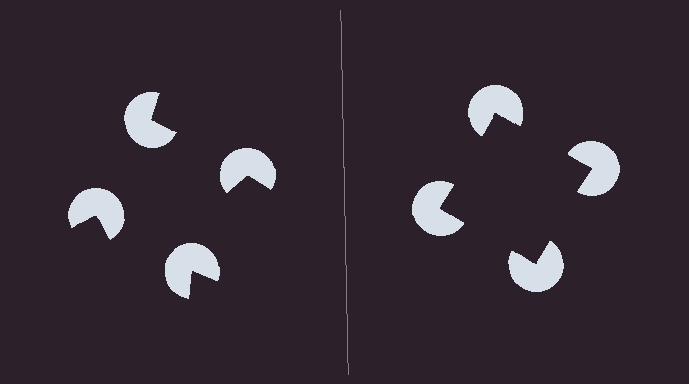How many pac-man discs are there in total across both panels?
8 — 4 on each side.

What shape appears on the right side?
An illusory square.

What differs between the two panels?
The pac-man discs are positioned identically on both sides; only the wedge orientations differ. On the right they align to a square; on the left they are misaligned.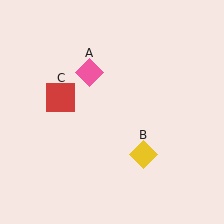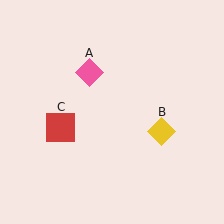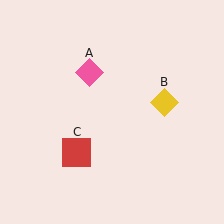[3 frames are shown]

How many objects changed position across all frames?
2 objects changed position: yellow diamond (object B), red square (object C).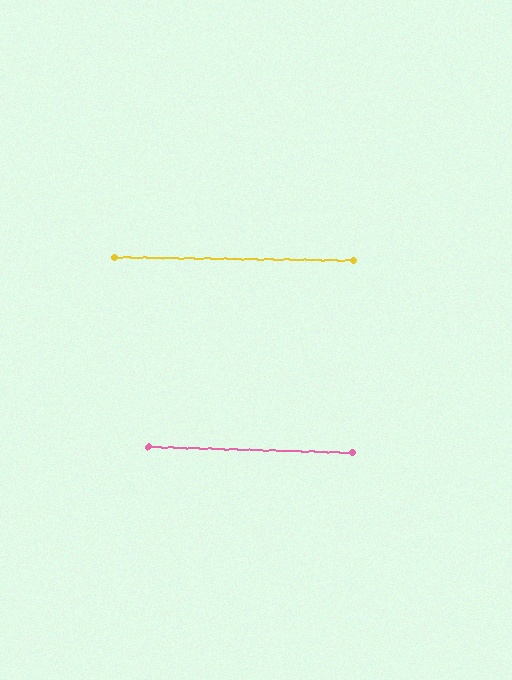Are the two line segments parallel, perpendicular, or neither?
Parallel — their directions differ by only 0.7°.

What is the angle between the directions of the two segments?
Approximately 1 degree.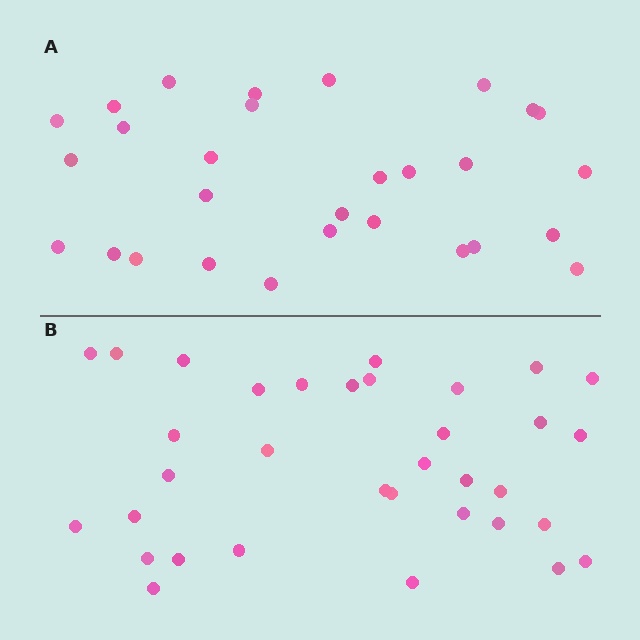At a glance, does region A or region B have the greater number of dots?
Region B (the bottom region) has more dots.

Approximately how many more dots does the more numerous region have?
Region B has about 5 more dots than region A.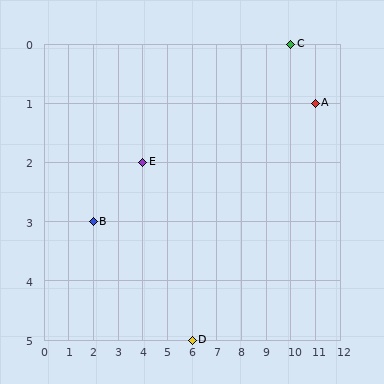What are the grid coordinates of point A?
Point A is at grid coordinates (11, 1).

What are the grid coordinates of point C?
Point C is at grid coordinates (10, 0).